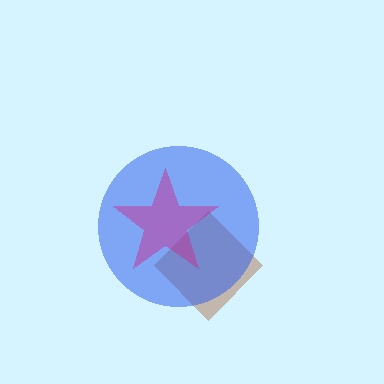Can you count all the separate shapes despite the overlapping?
Yes, there are 3 separate shapes.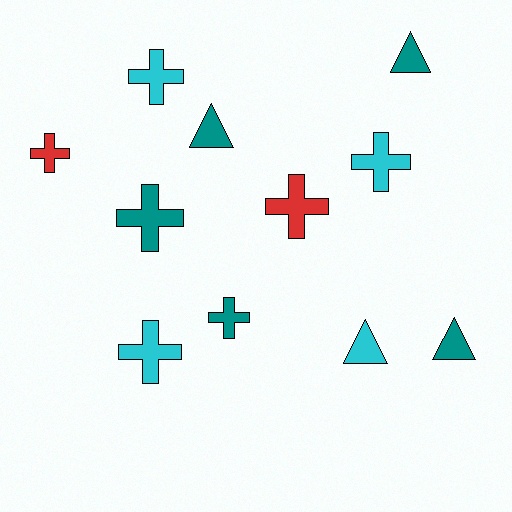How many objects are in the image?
There are 11 objects.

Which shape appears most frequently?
Cross, with 7 objects.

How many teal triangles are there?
There are 3 teal triangles.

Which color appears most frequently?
Teal, with 5 objects.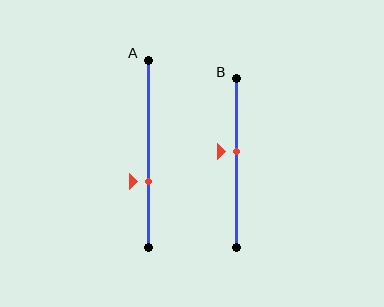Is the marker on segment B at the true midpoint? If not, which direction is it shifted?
No, the marker on segment B is shifted upward by about 6% of the segment length.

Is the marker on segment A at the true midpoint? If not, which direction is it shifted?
No, the marker on segment A is shifted downward by about 15% of the segment length.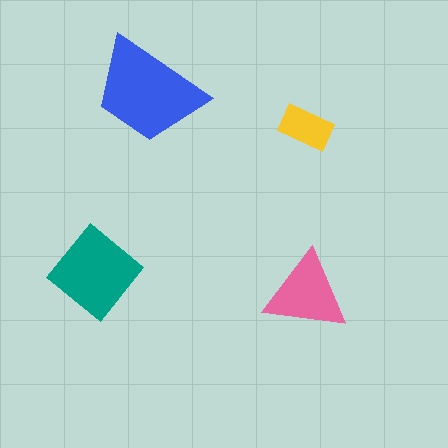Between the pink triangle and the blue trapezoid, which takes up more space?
The blue trapezoid.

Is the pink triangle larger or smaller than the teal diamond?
Smaller.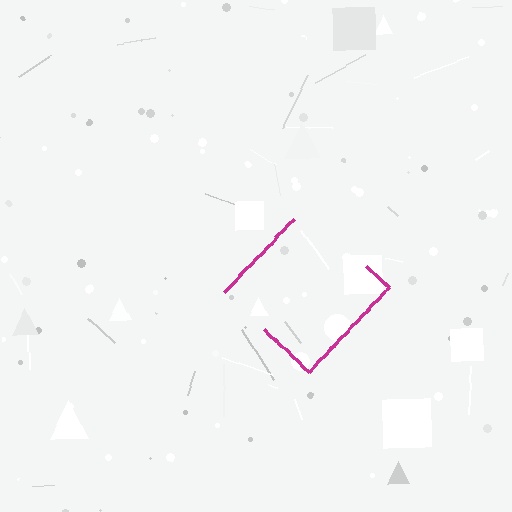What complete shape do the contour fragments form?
The contour fragments form a diamond.